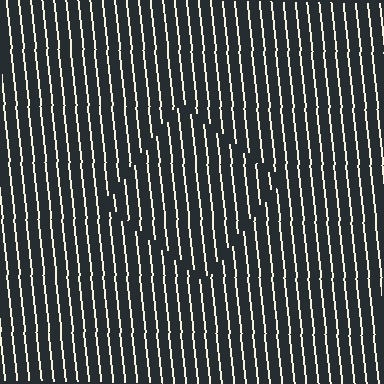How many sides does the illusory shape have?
4 sides — the line-ends trace a square.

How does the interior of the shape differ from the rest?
The interior of the shape contains the same grating, shifted by half a period — the contour is defined by the phase discontinuity where line-ends from the inner and outer gratings abut.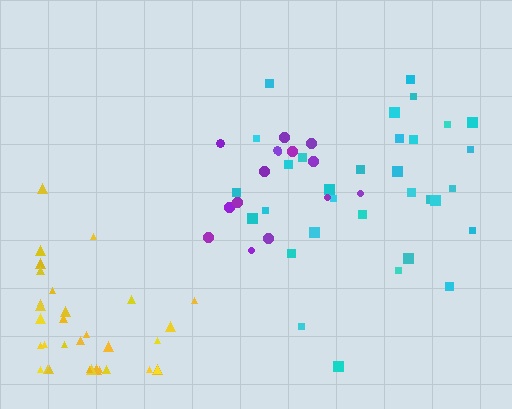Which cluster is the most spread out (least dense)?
Cyan.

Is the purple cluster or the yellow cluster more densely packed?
Yellow.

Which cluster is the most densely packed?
Yellow.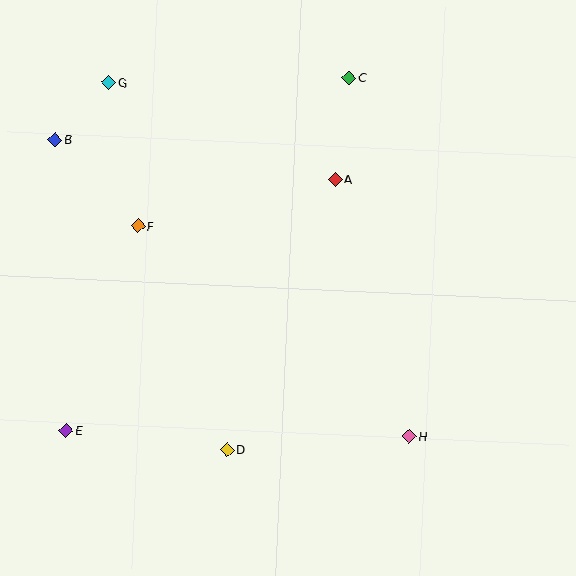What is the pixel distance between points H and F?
The distance between H and F is 343 pixels.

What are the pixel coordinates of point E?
Point E is at (66, 431).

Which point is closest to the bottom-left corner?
Point E is closest to the bottom-left corner.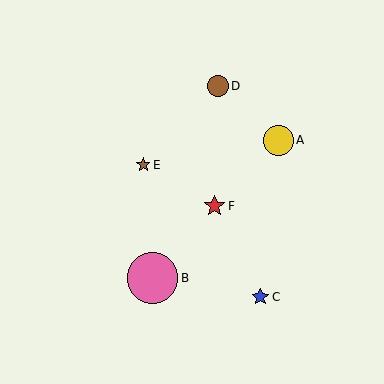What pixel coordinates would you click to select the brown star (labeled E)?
Click at (143, 165) to select the brown star E.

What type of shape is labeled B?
Shape B is a pink circle.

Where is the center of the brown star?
The center of the brown star is at (143, 165).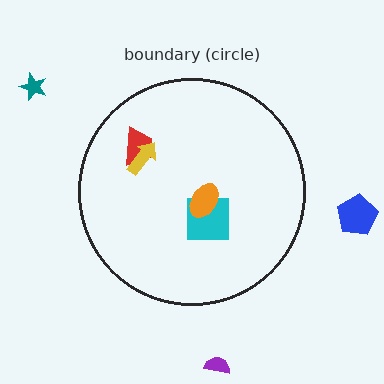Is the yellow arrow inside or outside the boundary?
Inside.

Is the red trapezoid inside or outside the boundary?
Inside.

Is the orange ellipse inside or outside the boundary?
Inside.